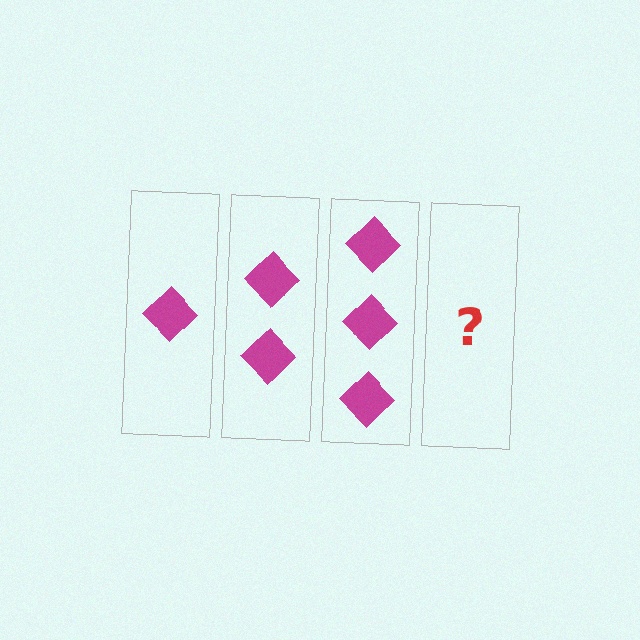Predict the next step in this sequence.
The next step is 4 diamonds.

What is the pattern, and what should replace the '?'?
The pattern is that each step adds one more diamond. The '?' should be 4 diamonds.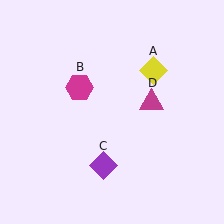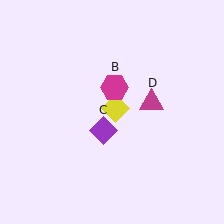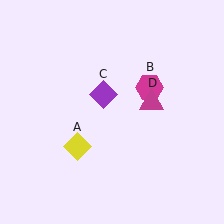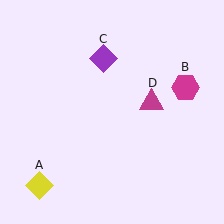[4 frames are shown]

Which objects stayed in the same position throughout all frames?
Magenta triangle (object D) remained stationary.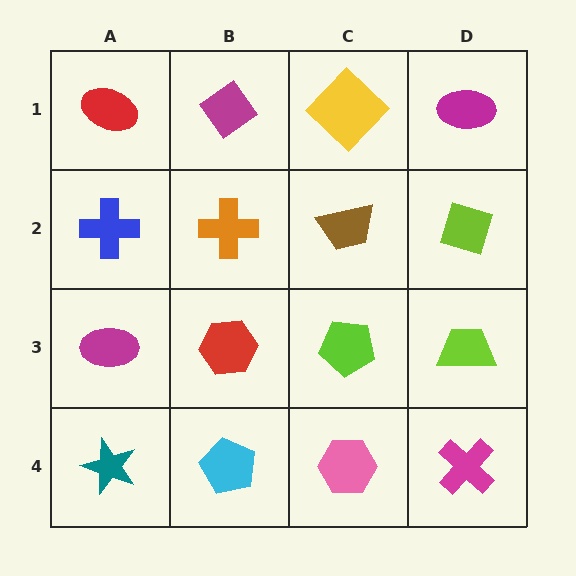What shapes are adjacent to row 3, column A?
A blue cross (row 2, column A), a teal star (row 4, column A), a red hexagon (row 3, column B).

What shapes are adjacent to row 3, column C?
A brown trapezoid (row 2, column C), a pink hexagon (row 4, column C), a red hexagon (row 3, column B), a lime trapezoid (row 3, column D).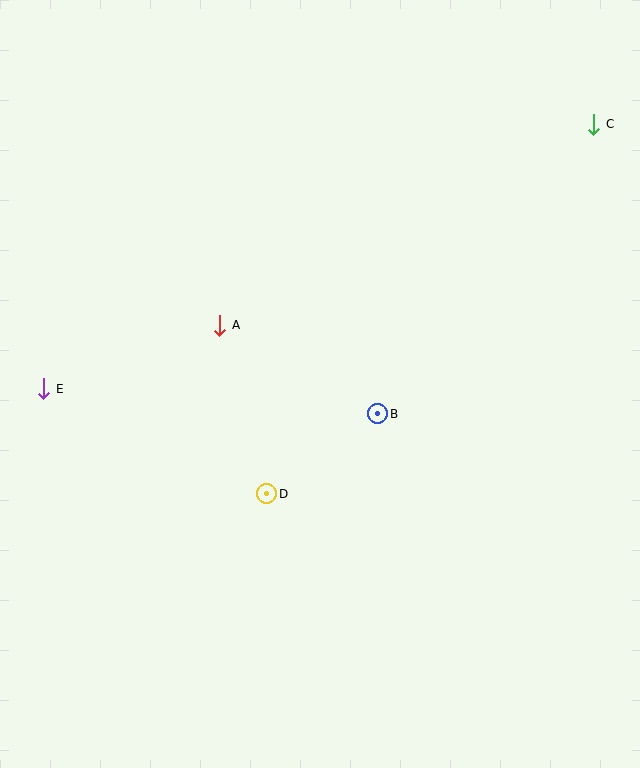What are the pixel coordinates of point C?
Point C is at (594, 124).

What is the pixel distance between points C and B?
The distance between C and B is 361 pixels.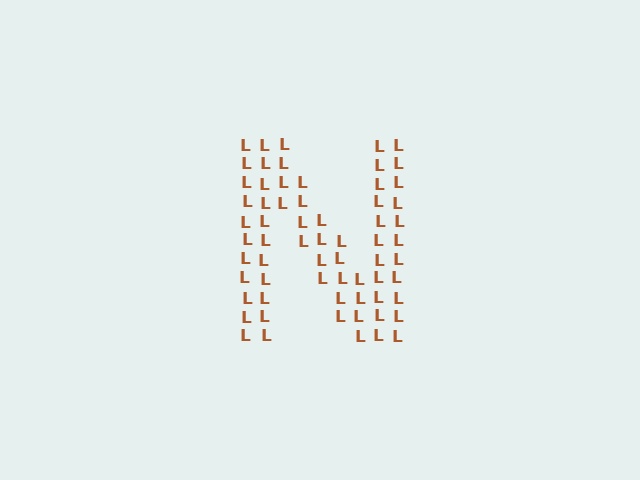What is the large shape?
The large shape is the letter N.